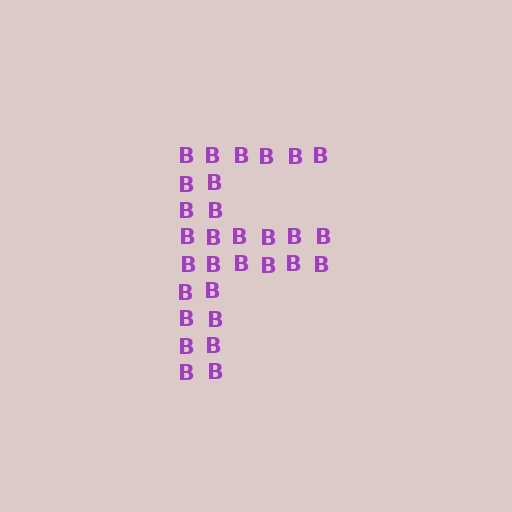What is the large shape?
The large shape is the letter F.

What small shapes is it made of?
It is made of small letter B's.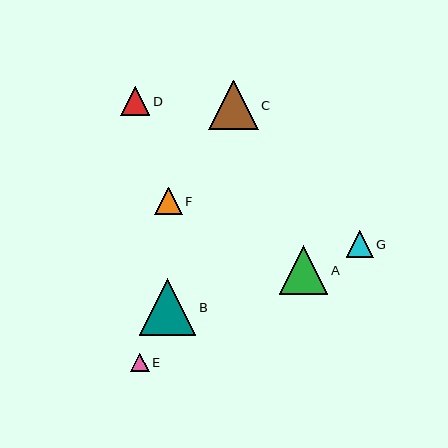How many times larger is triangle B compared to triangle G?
Triangle B is approximately 2.1 times the size of triangle G.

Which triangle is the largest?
Triangle B is the largest with a size of approximately 57 pixels.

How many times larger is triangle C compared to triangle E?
Triangle C is approximately 2.6 times the size of triangle E.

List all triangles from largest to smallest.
From largest to smallest: B, C, A, D, F, G, E.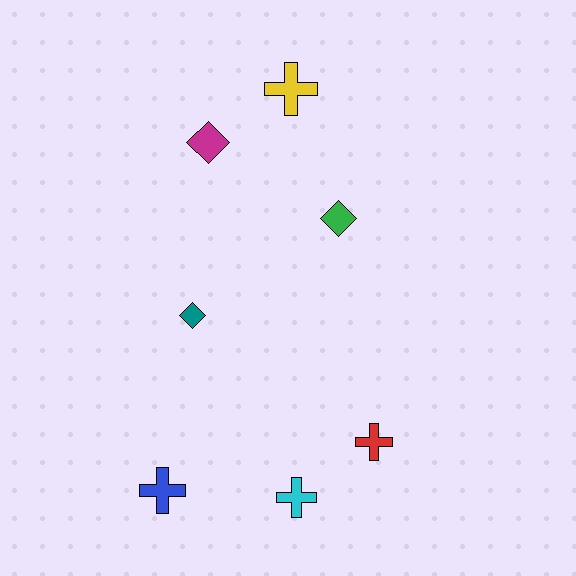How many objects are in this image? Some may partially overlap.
There are 7 objects.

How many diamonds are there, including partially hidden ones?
There are 3 diamonds.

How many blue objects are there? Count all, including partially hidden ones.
There is 1 blue object.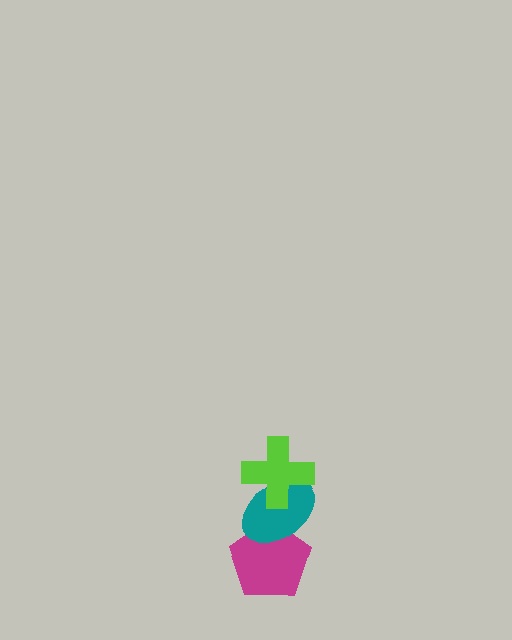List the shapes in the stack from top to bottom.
From top to bottom: the lime cross, the teal ellipse, the magenta pentagon.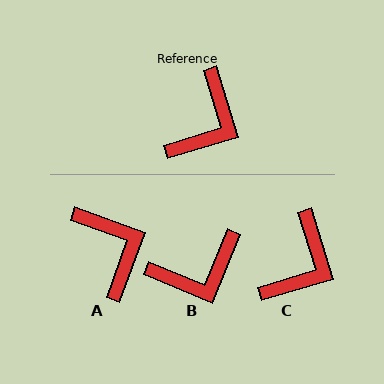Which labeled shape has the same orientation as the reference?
C.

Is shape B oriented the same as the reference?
No, it is off by about 39 degrees.